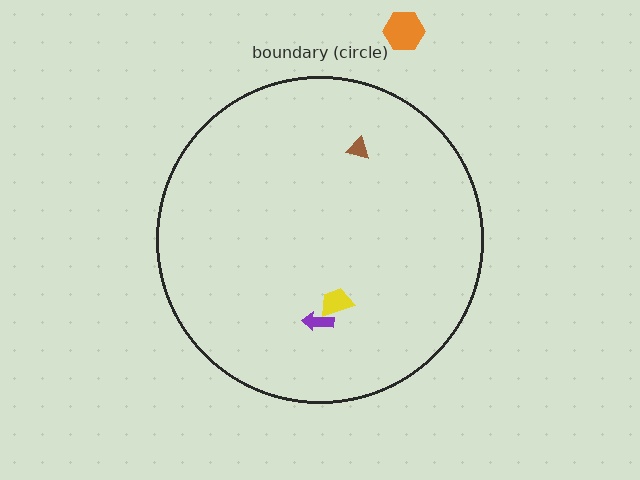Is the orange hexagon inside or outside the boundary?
Outside.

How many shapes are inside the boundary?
3 inside, 1 outside.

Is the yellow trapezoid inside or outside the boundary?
Inside.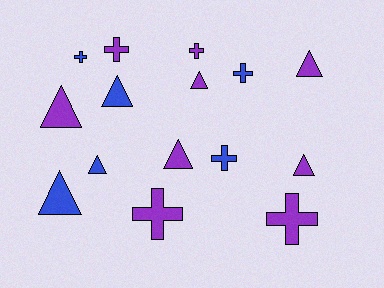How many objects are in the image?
There are 15 objects.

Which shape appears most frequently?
Triangle, with 8 objects.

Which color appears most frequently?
Purple, with 9 objects.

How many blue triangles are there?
There are 3 blue triangles.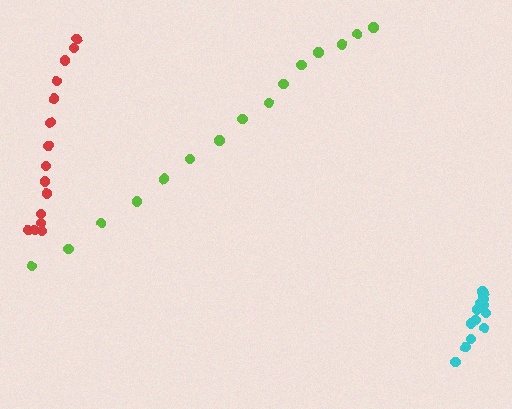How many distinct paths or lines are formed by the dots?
There are 3 distinct paths.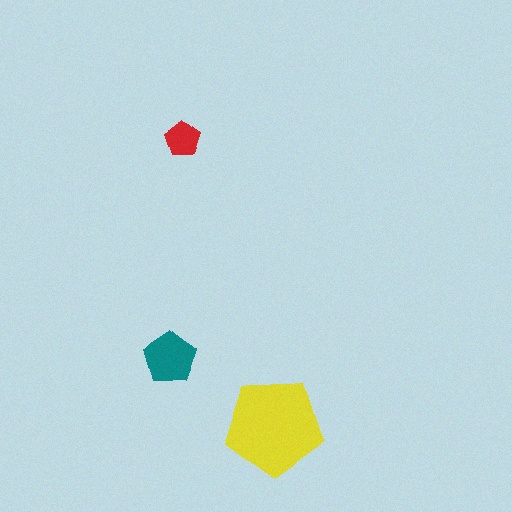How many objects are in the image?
There are 3 objects in the image.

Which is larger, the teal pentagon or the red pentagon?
The teal one.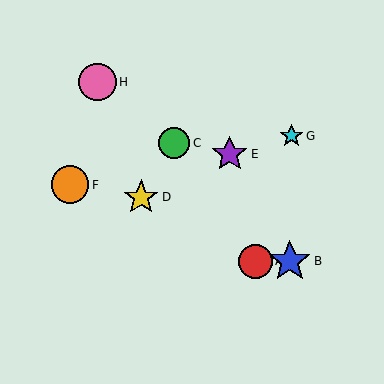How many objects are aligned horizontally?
2 objects (A, B) are aligned horizontally.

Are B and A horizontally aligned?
Yes, both are at y≈261.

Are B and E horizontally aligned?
No, B is at y≈261 and E is at y≈154.